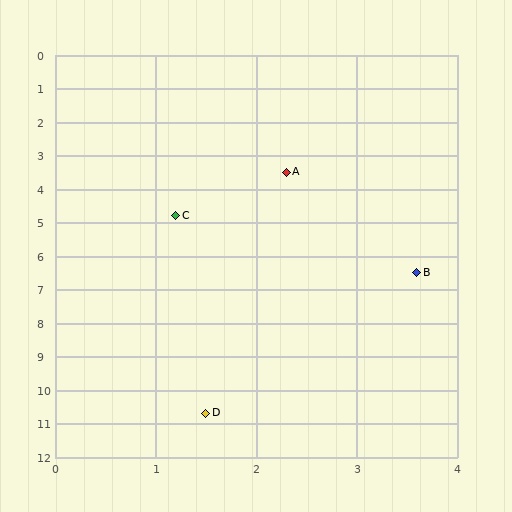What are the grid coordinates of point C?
Point C is at approximately (1.2, 4.8).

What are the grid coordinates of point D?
Point D is at approximately (1.5, 10.7).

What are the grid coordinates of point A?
Point A is at approximately (2.3, 3.5).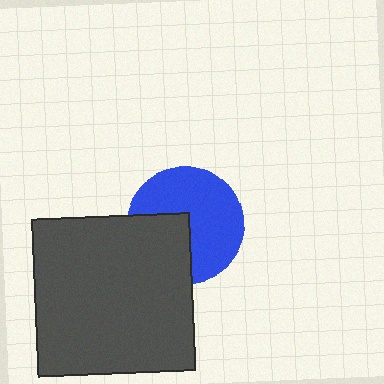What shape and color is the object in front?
The object in front is a dark gray square.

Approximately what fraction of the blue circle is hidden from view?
Roughly 36% of the blue circle is hidden behind the dark gray square.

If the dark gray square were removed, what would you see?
You would see the complete blue circle.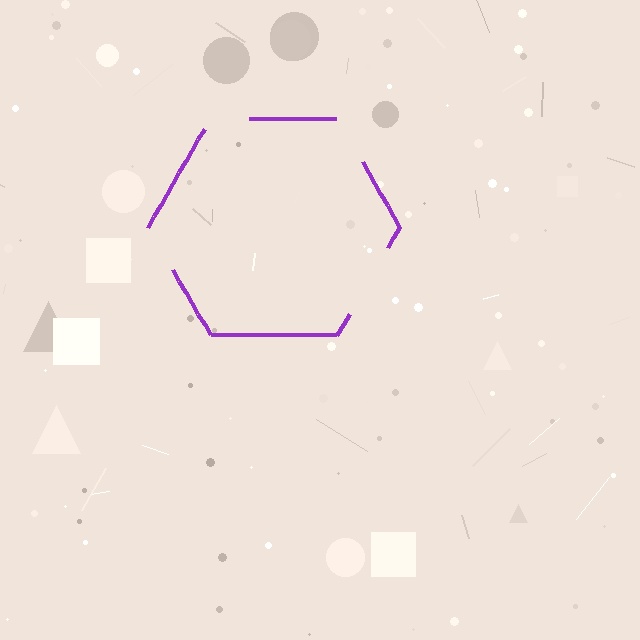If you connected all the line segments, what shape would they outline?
They would outline a hexagon.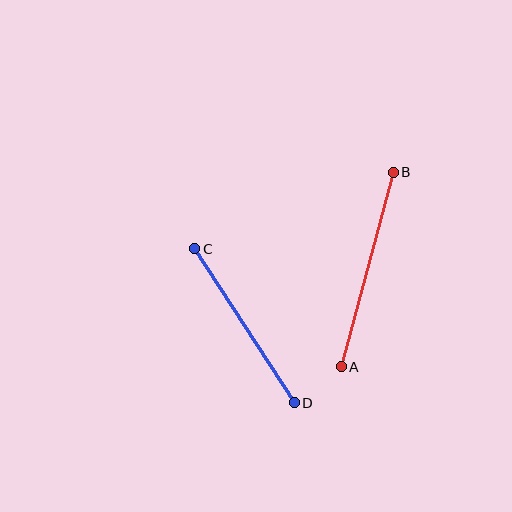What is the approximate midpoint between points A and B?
The midpoint is at approximately (367, 270) pixels.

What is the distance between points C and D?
The distance is approximately 183 pixels.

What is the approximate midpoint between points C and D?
The midpoint is at approximately (245, 326) pixels.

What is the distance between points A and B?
The distance is approximately 201 pixels.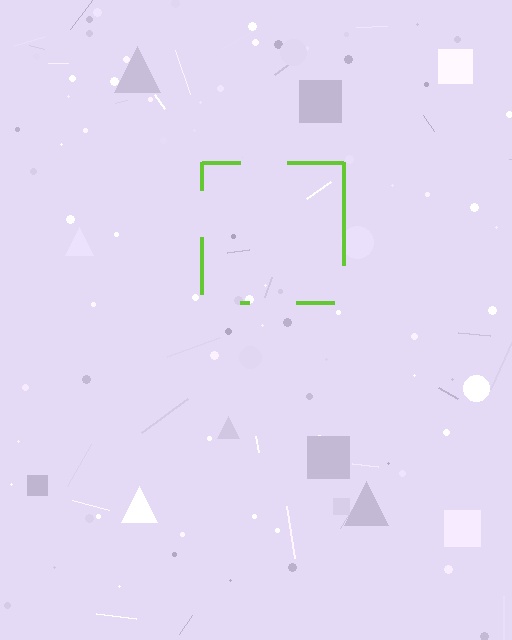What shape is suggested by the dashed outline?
The dashed outline suggests a square.